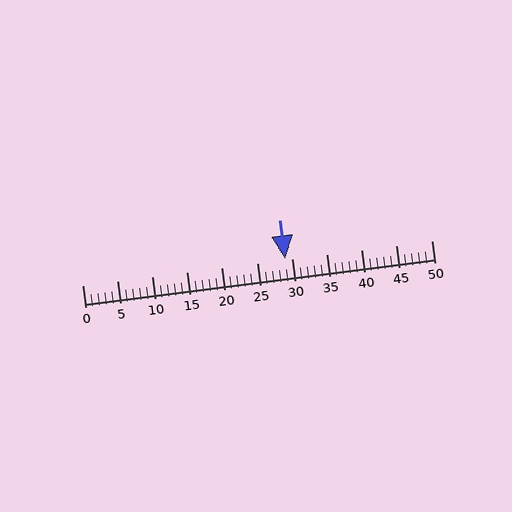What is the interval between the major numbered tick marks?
The major tick marks are spaced 5 units apart.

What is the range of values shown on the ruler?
The ruler shows values from 0 to 50.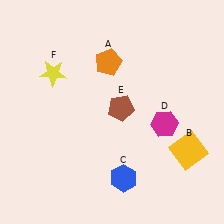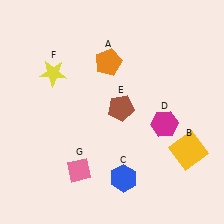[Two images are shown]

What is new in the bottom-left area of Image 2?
A pink diamond (G) was added in the bottom-left area of Image 2.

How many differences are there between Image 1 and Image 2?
There is 1 difference between the two images.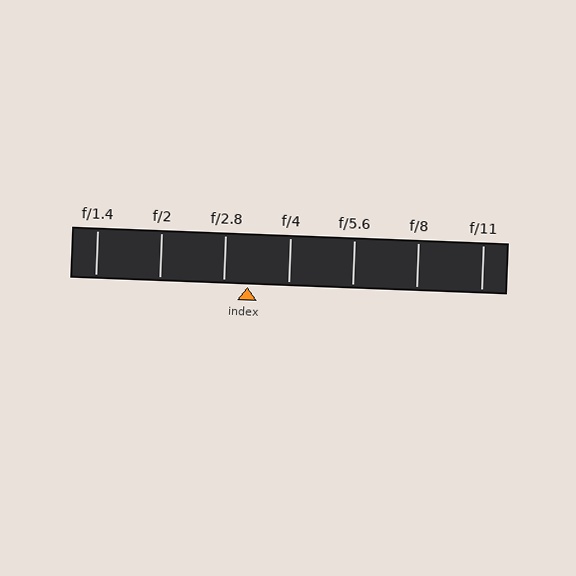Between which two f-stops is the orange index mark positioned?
The index mark is between f/2.8 and f/4.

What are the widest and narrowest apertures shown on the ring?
The widest aperture shown is f/1.4 and the narrowest is f/11.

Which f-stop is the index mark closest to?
The index mark is closest to f/2.8.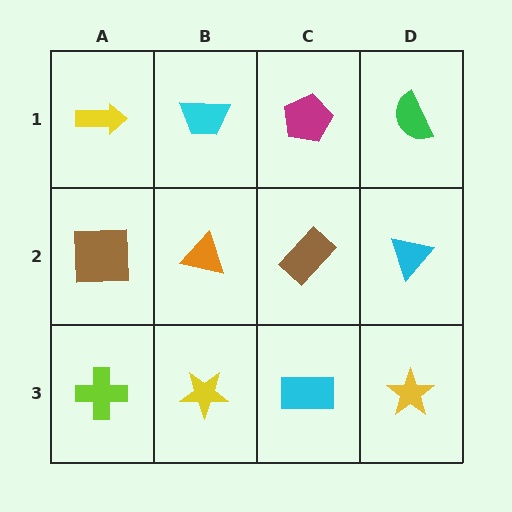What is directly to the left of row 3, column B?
A lime cross.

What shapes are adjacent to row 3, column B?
An orange triangle (row 2, column B), a lime cross (row 3, column A), a cyan rectangle (row 3, column C).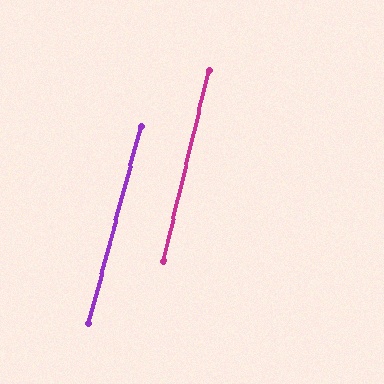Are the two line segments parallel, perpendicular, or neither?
Parallel — their directions differ by only 1.5°.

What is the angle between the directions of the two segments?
Approximately 2 degrees.